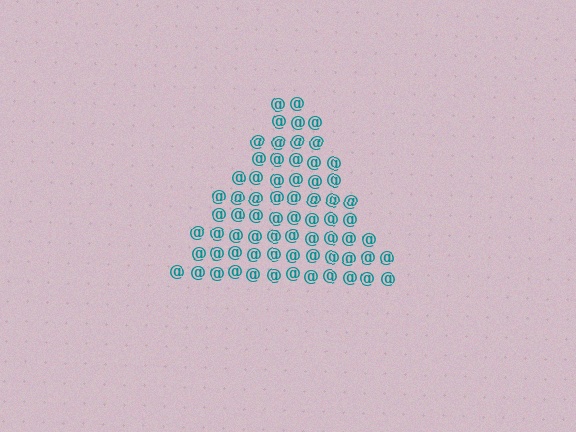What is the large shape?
The large shape is a triangle.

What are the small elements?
The small elements are at signs.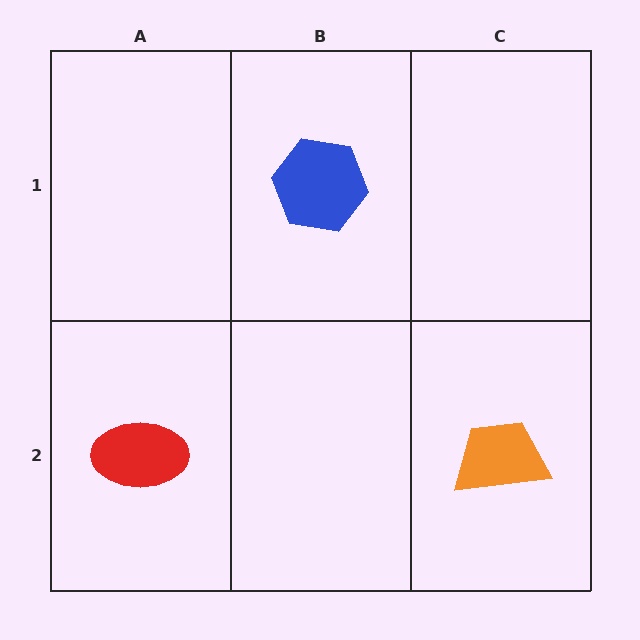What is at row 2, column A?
A red ellipse.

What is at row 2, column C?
An orange trapezoid.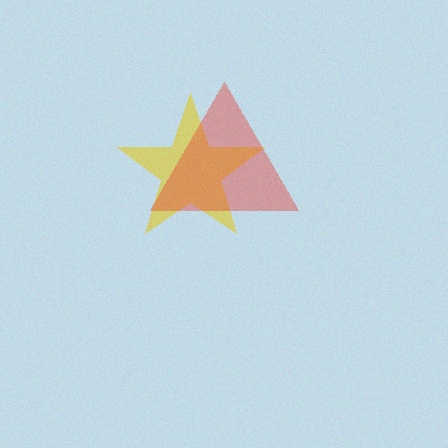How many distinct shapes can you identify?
There are 2 distinct shapes: a yellow star, a red triangle.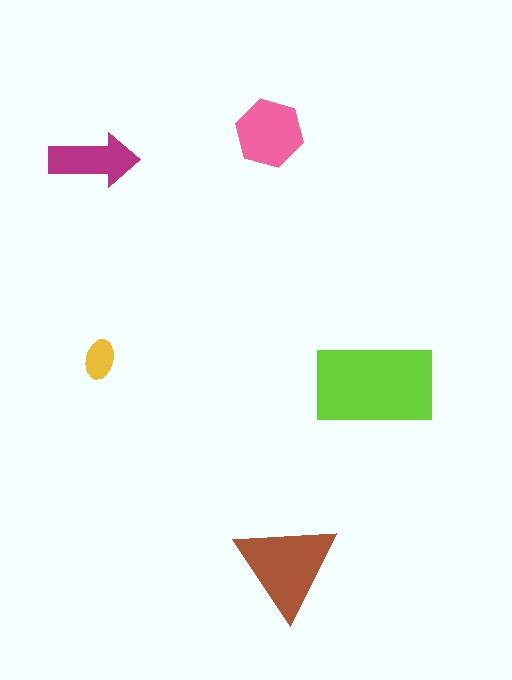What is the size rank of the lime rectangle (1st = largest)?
1st.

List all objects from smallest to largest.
The yellow ellipse, the magenta arrow, the pink hexagon, the brown triangle, the lime rectangle.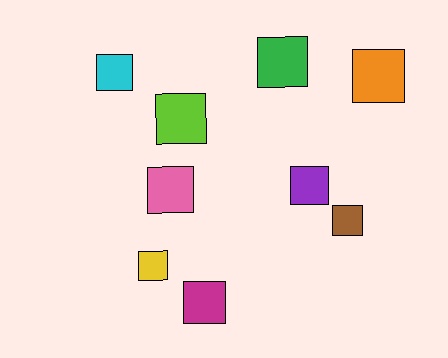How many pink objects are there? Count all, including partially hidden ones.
There is 1 pink object.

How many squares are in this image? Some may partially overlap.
There are 9 squares.